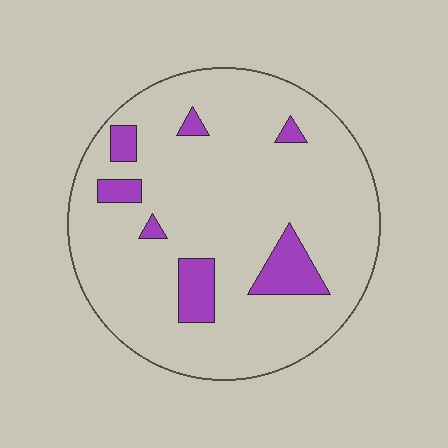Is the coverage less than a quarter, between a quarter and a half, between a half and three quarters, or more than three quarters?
Less than a quarter.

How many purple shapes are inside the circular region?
7.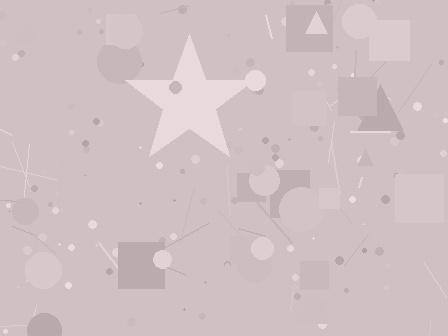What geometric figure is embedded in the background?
A star is embedded in the background.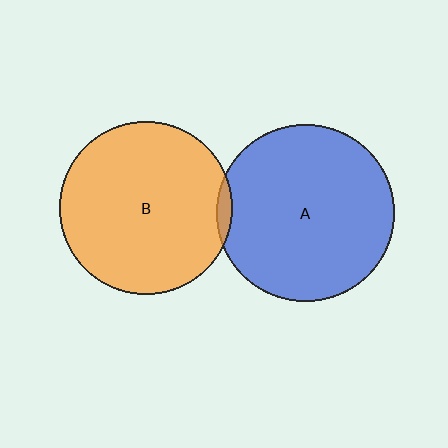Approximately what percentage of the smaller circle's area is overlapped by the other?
Approximately 5%.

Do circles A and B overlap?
Yes.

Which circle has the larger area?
Circle A (blue).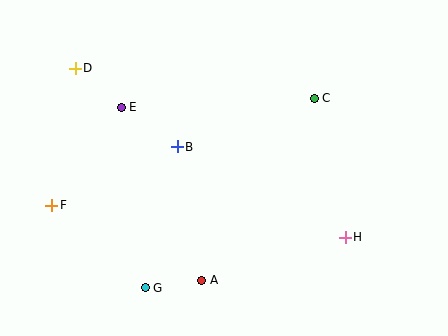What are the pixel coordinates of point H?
Point H is at (345, 237).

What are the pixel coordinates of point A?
Point A is at (202, 280).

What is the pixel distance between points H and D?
The distance between H and D is 319 pixels.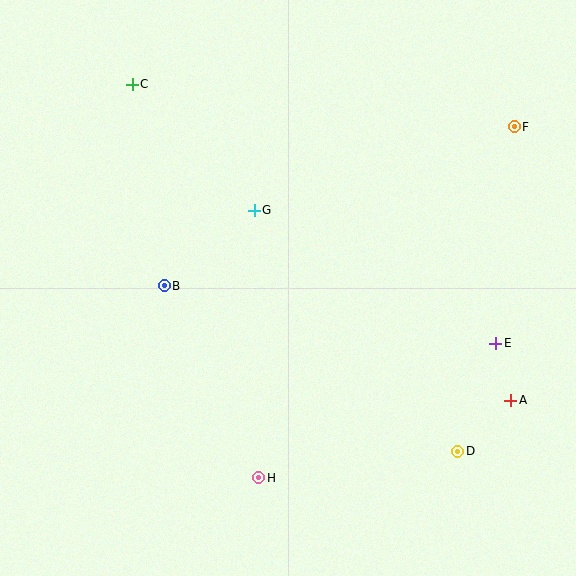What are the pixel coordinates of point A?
Point A is at (511, 400).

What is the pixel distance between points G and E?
The distance between G and E is 276 pixels.